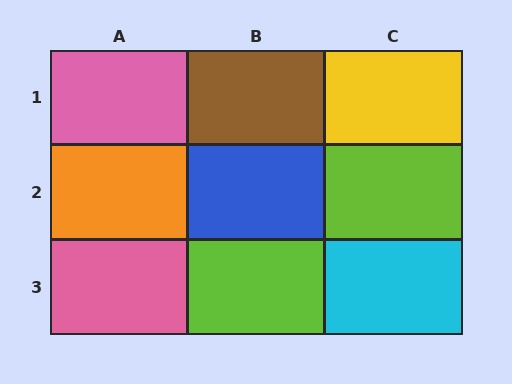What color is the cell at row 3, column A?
Pink.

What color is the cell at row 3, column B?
Lime.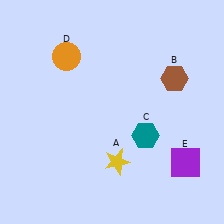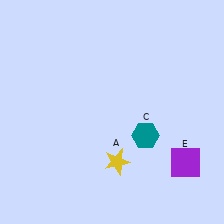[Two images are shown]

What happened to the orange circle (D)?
The orange circle (D) was removed in Image 2. It was in the top-left area of Image 1.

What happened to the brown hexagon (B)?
The brown hexagon (B) was removed in Image 2. It was in the top-right area of Image 1.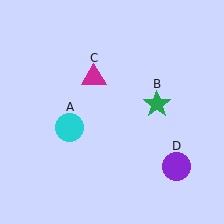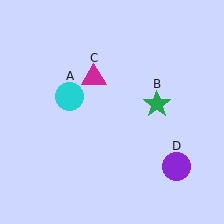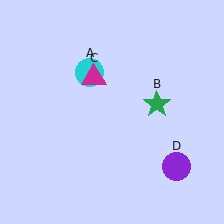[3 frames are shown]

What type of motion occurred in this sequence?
The cyan circle (object A) rotated clockwise around the center of the scene.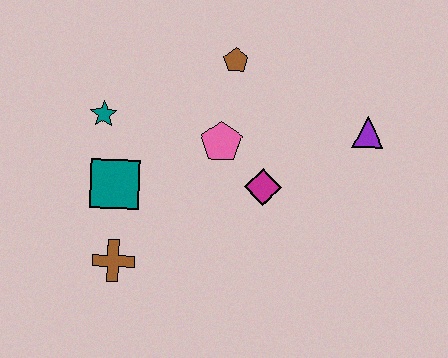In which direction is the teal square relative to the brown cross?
The teal square is above the brown cross.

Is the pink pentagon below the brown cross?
No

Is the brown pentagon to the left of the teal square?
No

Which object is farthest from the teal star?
The purple triangle is farthest from the teal star.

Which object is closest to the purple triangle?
The magenta diamond is closest to the purple triangle.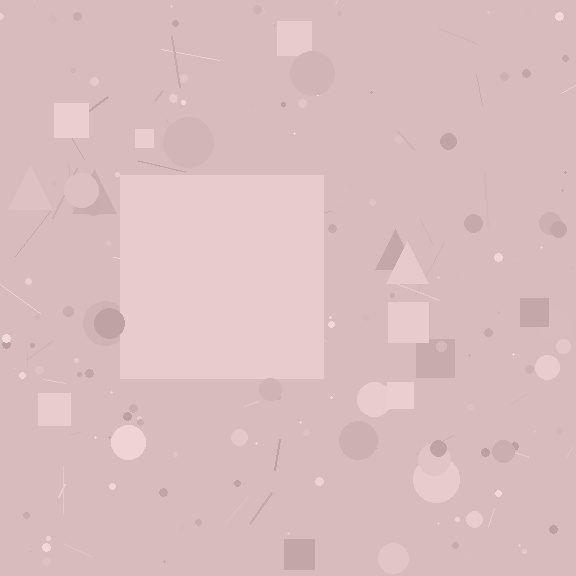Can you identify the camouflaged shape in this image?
The camouflaged shape is a square.